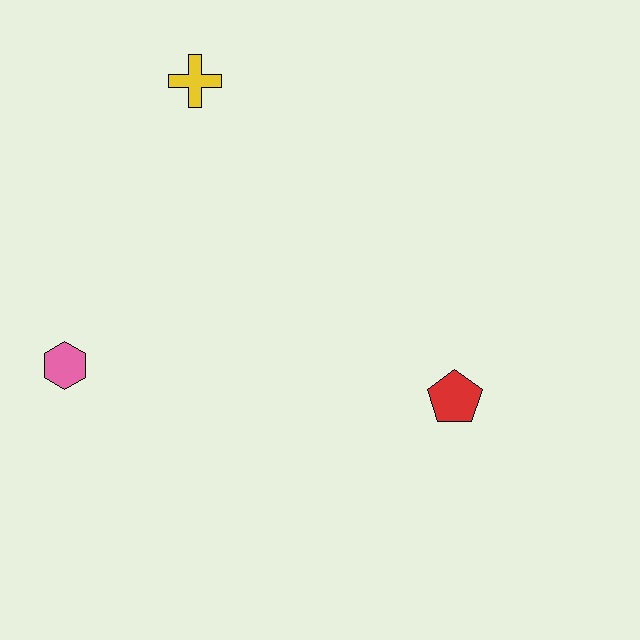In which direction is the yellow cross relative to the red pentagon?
The yellow cross is above the red pentagon.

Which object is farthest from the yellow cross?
The red pentagon is farthest from the yellow cross.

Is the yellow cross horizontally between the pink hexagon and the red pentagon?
Yes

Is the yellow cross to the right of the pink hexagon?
Yes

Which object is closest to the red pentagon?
The pink hexagon is closest to the red pentagon.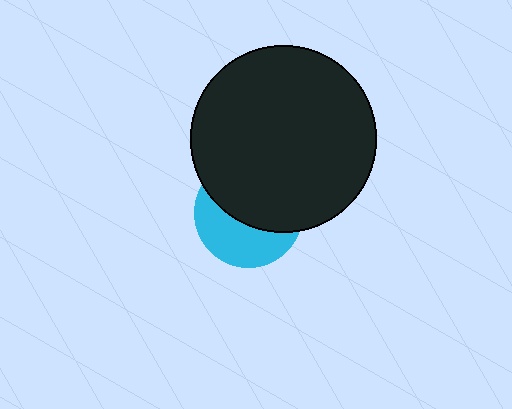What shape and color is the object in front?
The object in front is a black circle.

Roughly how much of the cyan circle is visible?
A small part of it is visible (roughly 43%).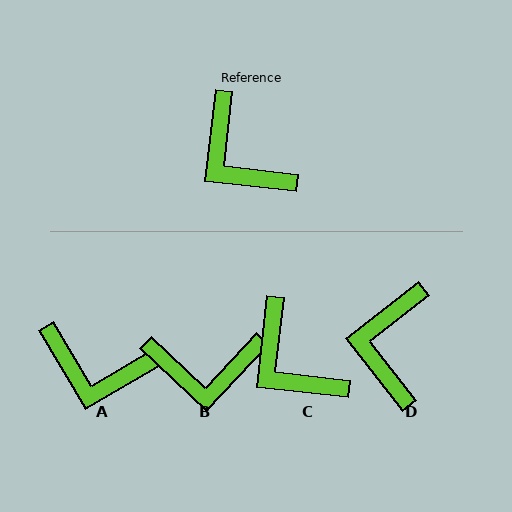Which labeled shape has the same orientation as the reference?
C.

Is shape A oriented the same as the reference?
No, it is off by about 37 degrees.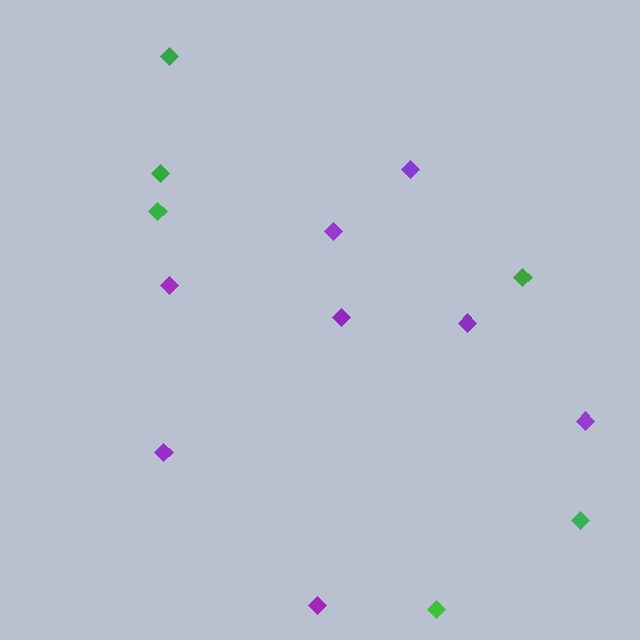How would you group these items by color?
There are 2 groups: one group of purple diamonds (8) and one group of green diamonds (6).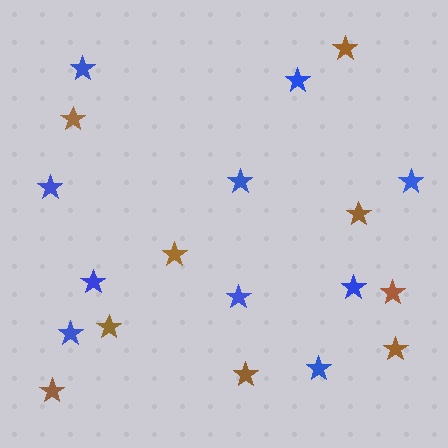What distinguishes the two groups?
There are 2 groups: one group of brown stars (9) and one group of blue stars (10).